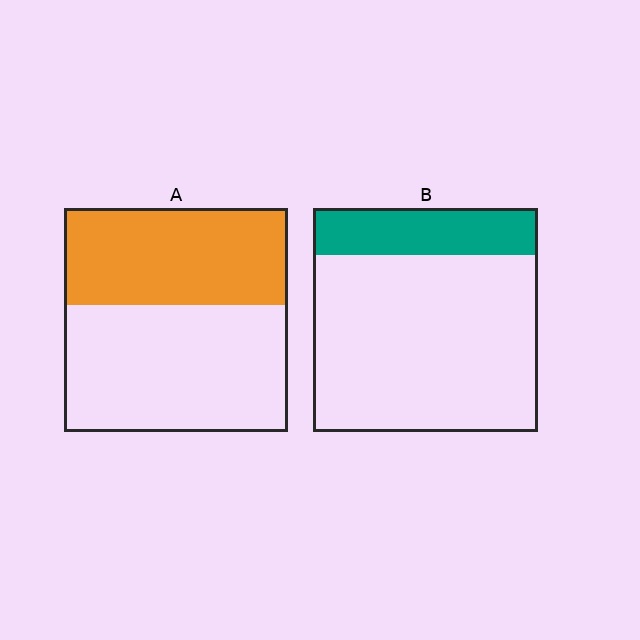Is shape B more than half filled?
No.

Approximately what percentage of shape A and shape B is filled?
A is approximately 45% and B is approximately 20%.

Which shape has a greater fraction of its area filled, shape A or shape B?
Shape A.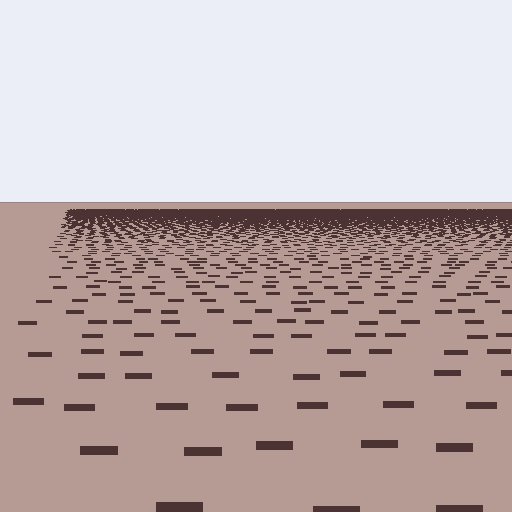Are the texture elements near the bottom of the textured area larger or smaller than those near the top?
Larger. Near the bottom, elements are closer to the viewer and appear at a bigger on-screen size.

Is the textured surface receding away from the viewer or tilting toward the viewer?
The surface is receding away from the viewer. Texture elements get smaller and denser toward the top.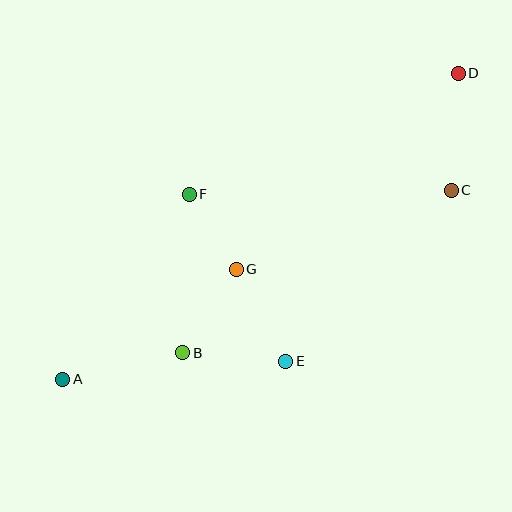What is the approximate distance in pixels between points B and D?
The distance between B and D is approximately 392 pixels.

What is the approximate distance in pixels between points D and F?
The distance between D and F is approximately 295 pixels.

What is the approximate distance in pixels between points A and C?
The distance between A and C is approximately 432 pixels.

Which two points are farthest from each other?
Points A and D are farthest from each other.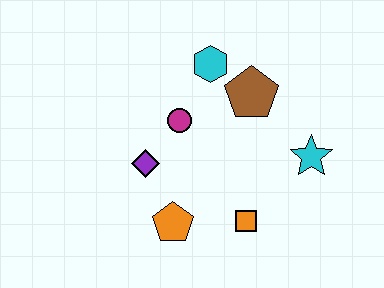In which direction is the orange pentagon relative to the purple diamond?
The orange pentagon is below the purple diamond.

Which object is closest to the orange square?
The orange pentagon is closest to the orange square.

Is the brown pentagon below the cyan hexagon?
Yes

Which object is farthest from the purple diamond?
The cyan star is farthest from the purple diamond.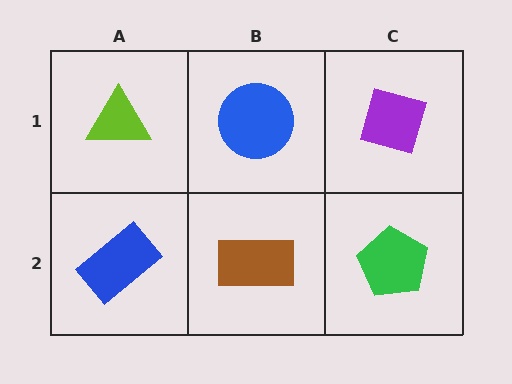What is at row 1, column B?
A blue circle.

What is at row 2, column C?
A green pentagon.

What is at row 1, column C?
A purple diamond.